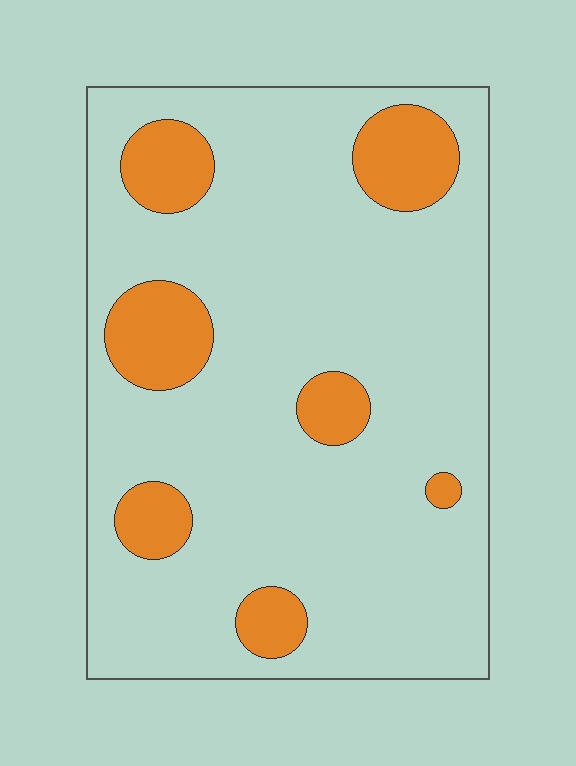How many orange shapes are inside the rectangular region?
7.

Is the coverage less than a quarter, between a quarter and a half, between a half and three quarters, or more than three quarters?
Less than a quarter.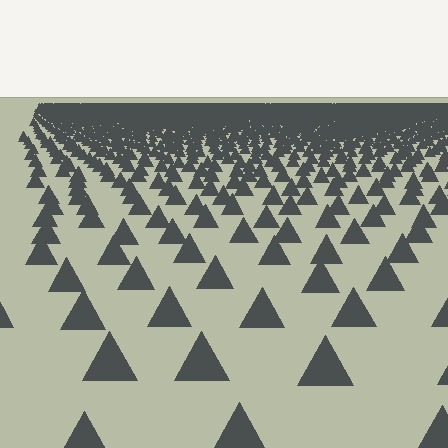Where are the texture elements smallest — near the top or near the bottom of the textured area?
Near the top.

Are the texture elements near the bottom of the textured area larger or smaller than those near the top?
Larger. Near the bottom, elements are closer to the viewer and appear at a bigger on-screen size.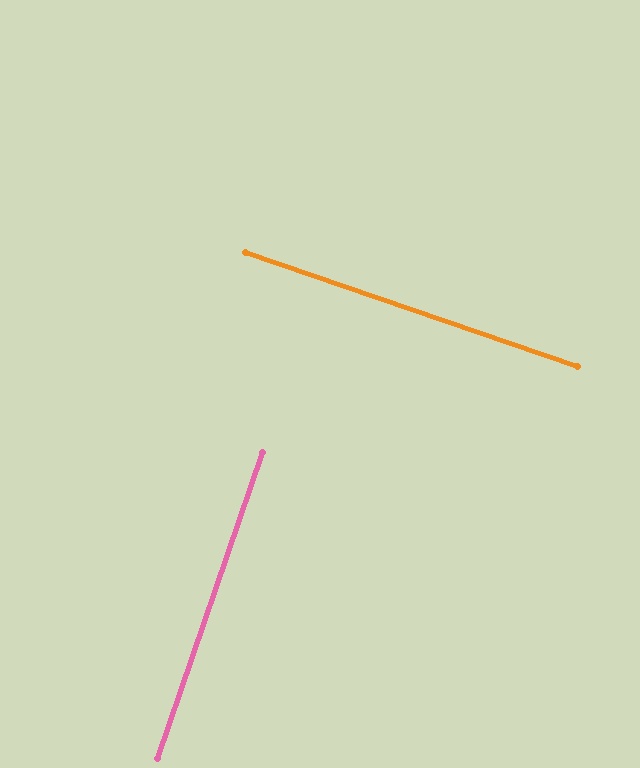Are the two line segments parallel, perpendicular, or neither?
Perpendicular — they meet at approximately 90°.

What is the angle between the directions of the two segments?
Approximately 90 degrees.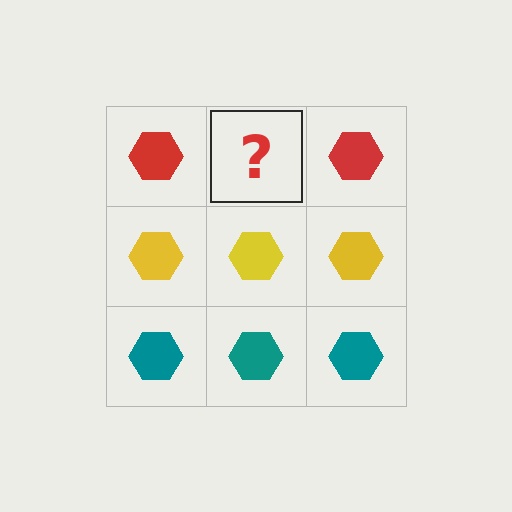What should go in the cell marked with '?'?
The missing cell should contain a red hexagon.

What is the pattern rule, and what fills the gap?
The rule is that each row has a consistent color. The gap should be filled with a red hexagon.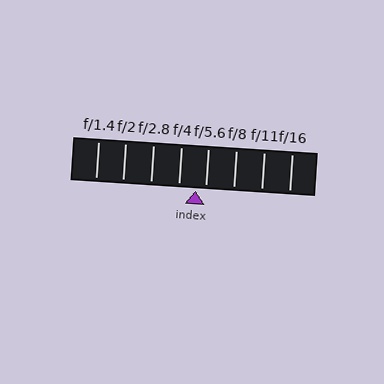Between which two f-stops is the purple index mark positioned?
The index mark is between f/4 and f/5.6.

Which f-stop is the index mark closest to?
The index mark is closest to f/5.6.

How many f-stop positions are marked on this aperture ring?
There are 8 f-stop positions marked.